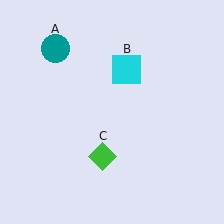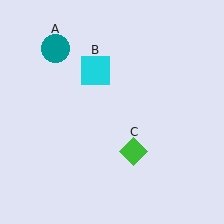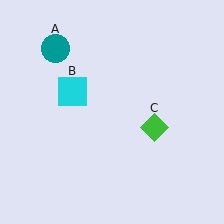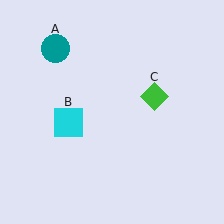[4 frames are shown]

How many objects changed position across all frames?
2 objects changed position: cyan square (object B), green diamond (object C).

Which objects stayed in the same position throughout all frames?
Teal circle (object A) remained stationary.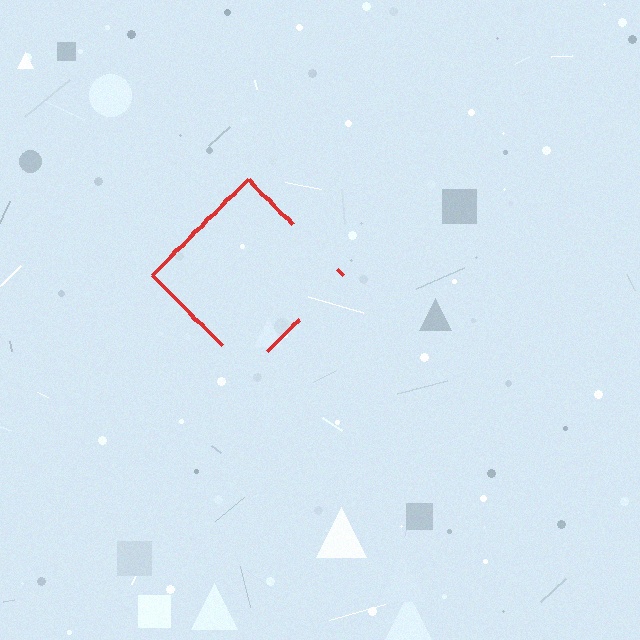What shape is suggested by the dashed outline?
The dashed outline suggests a diamond.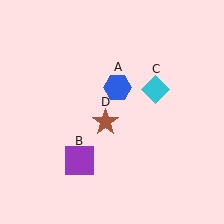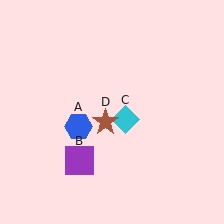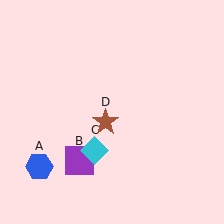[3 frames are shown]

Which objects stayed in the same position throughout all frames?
Purple square (object B) and brown star (object D) remained stationary.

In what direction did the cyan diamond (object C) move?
The cyan diamond (object C) moved down and to the left.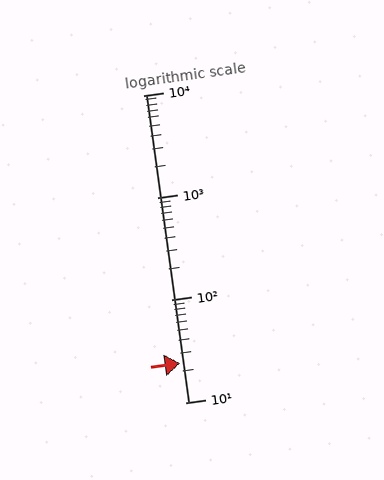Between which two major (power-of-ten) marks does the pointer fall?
The pointer is between 10 and 100.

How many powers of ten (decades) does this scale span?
The scale spans 3 decades, from 10 to 10000.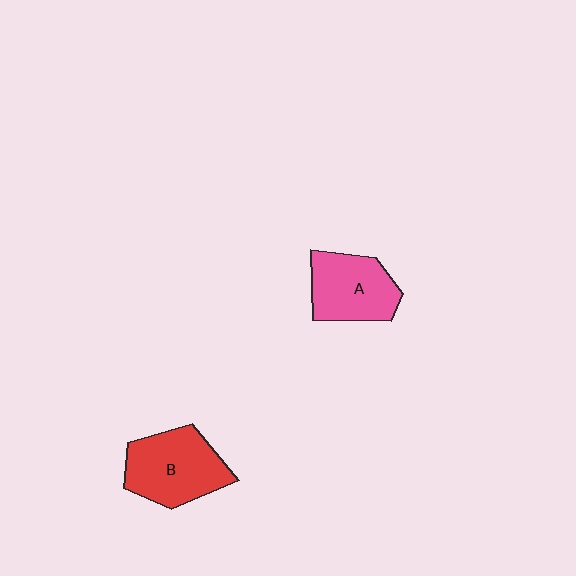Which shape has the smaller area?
Shape A (pink).